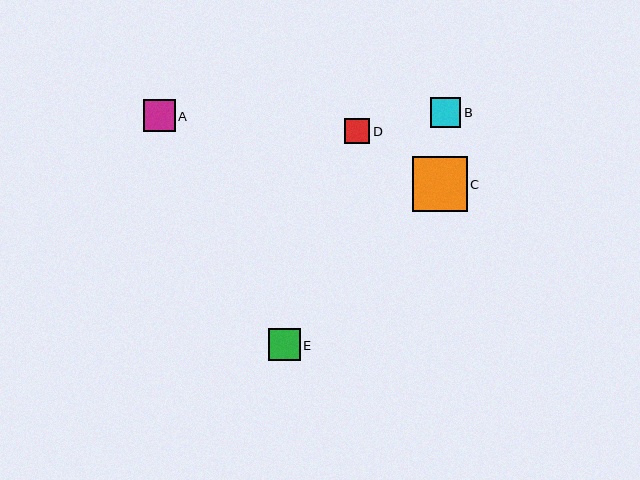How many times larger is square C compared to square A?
Square C is approximately 1.7 times the size of square A.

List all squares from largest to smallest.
From largest to smallest: C, E, A, B, D.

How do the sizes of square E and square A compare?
Square E and square A are approximately the same size.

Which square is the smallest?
Square D is the smallest with a size of approximately 26 pixels.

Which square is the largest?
Square C is the largest with a size of approximately 55 pixels.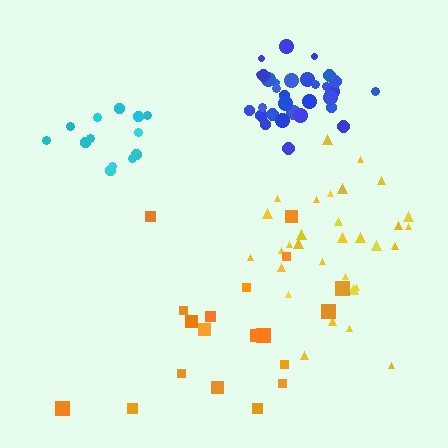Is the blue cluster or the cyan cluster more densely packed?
Blue.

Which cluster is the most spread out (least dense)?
Orange.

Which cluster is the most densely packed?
Blue.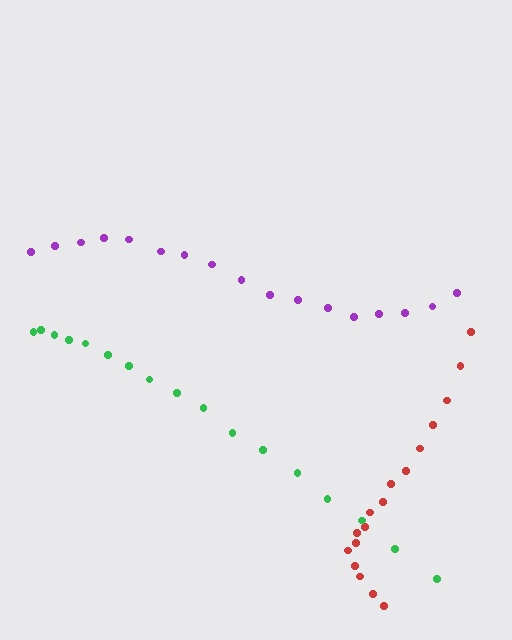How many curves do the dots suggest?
There are 3 distinct paths.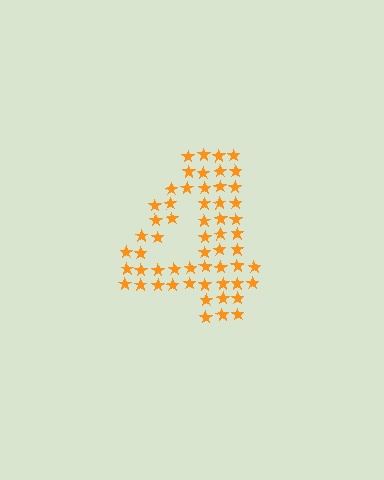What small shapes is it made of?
It is made of small stars.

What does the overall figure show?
The overall figure shows the digit 4.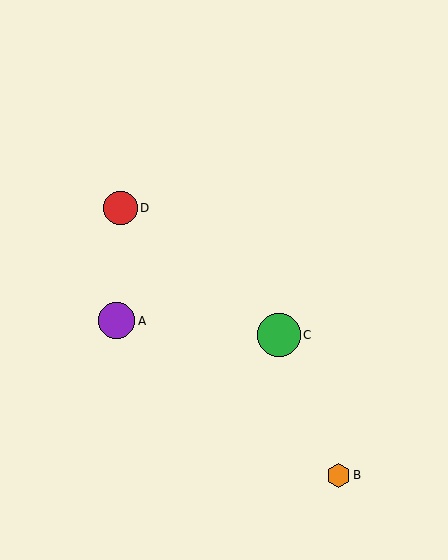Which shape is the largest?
The green circle (labeled C) is the largest.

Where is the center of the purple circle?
The center of the purple circle is at (117, 321).